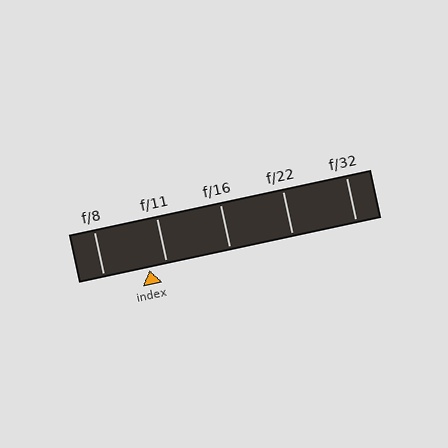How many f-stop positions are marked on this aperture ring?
There are 5 f-stop positions marked.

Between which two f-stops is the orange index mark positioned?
The index mark is between f/8 and f/11.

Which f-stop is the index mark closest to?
The index mark is closest to f/11.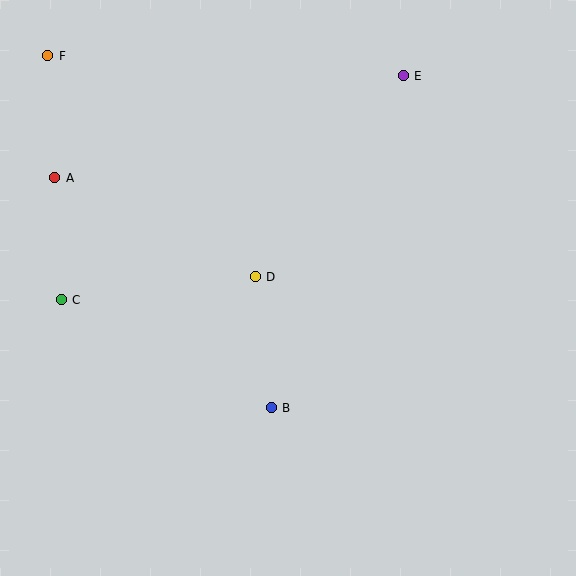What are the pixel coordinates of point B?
Point B is at (271, 408).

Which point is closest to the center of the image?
Point D at (255, 277) is closest to the center.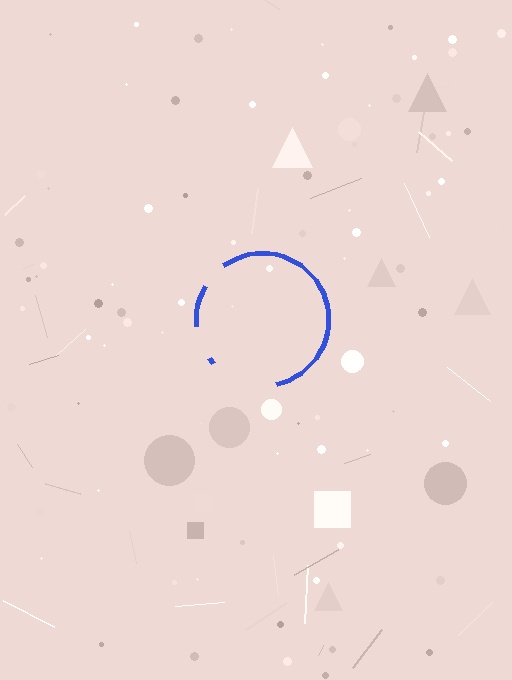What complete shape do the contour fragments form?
The contour fragments form a circle.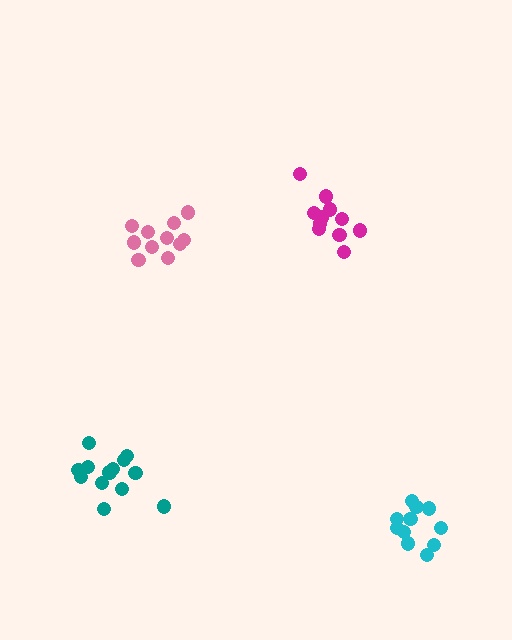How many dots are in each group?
Group 1: 13 dots, Group 2: 11 dots, Group 3: 11 dots, Group 4: 11 dots (46 total).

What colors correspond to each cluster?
The clusters are colored: teal, pink, cyan, magenta.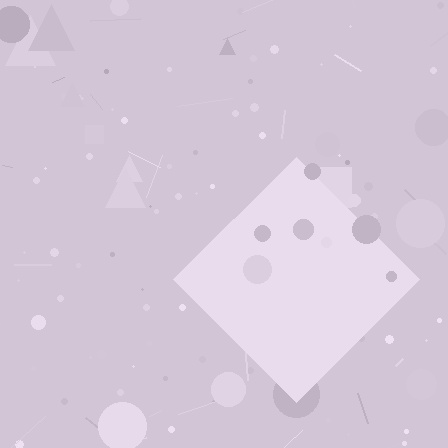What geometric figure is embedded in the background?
A diamond is embedded in the background.